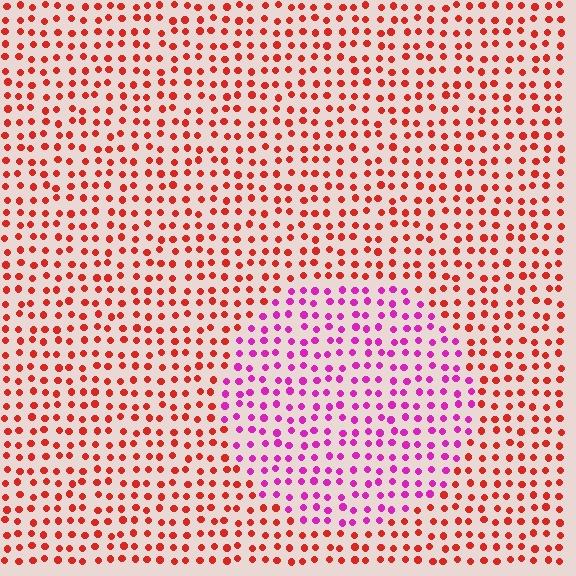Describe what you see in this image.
The image is filled with small red elements in a uniform arrangement. A circle-shaped region is visible where the elements are tinted to a slightly different hue, forming a subtle color boundary.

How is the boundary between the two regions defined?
The boundary is defined purely by a slight shift in hue (about 52 degrees). Spacing, size, and orientation are identical on both sides.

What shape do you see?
I see a circle.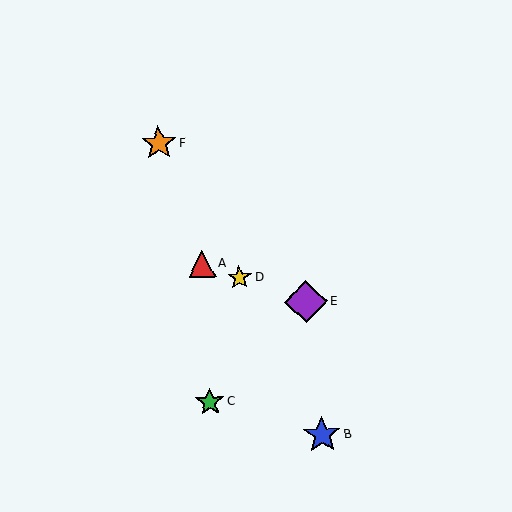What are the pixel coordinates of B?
Object B is at (322, 435).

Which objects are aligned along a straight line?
Objects A, D, E are aligned along a straight line.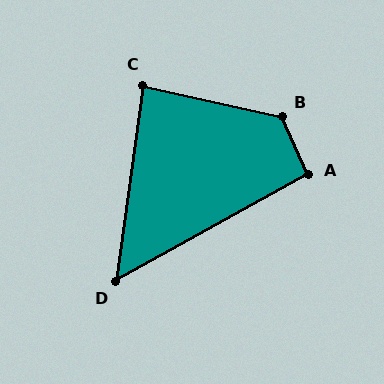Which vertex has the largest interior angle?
B, at approximately 127 degrees.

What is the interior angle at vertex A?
Approximately 95 degrees (approximately right).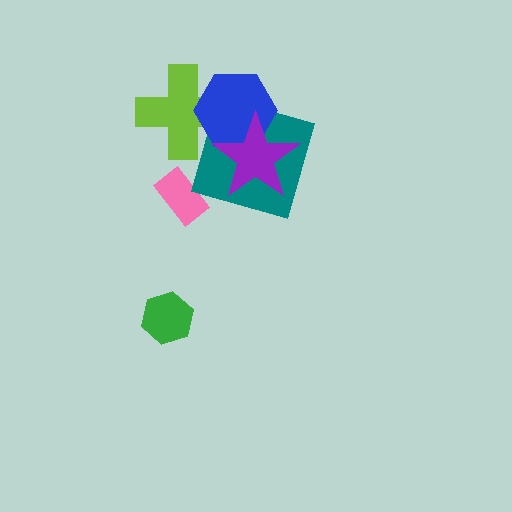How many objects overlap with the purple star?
2 objects overlap with the purple star.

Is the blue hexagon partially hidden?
Yes, it is partially covered by another shape.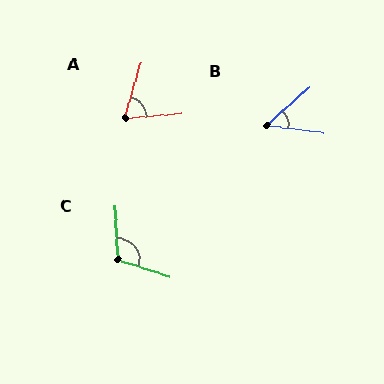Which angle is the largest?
C, at approximately 112 degrees.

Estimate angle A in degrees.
Approximately 68 degrees.